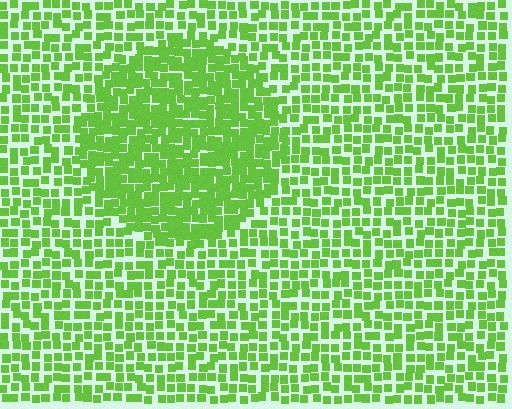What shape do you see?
I see a circle.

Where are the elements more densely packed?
The elements are more densely packed inside the circle boundary.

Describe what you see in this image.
The image contains small lime elements arranged at two different densities. A circle-shaped region is visible where the elements are more densely packed than the surrounding area.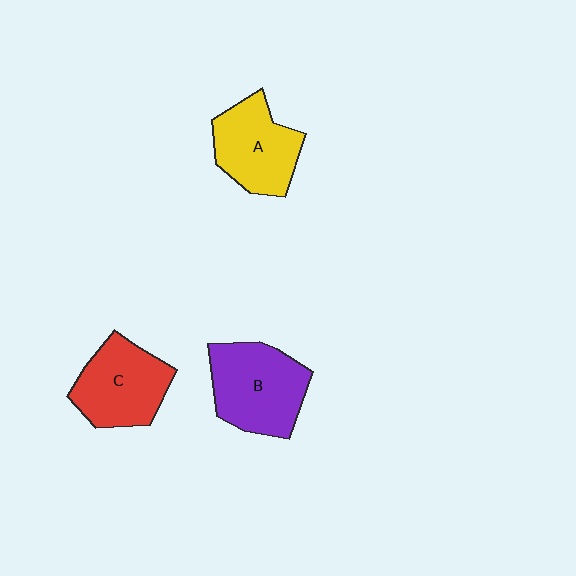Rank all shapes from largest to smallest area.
From largest to smallest: B (purple), C (red), A (yellow).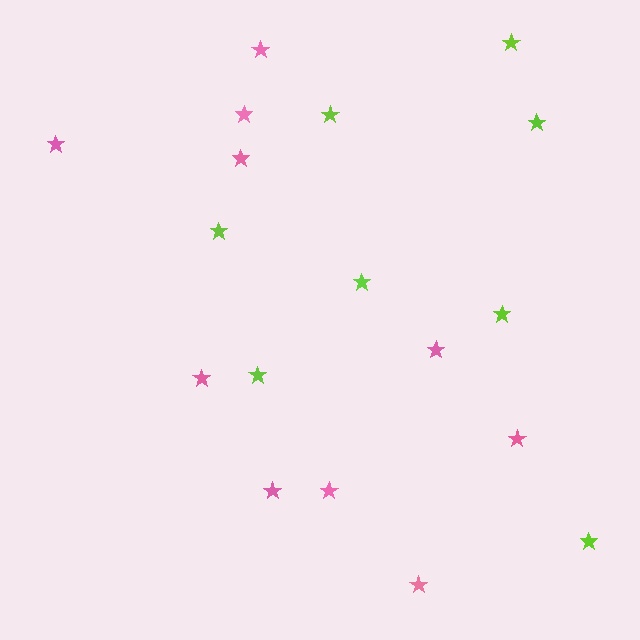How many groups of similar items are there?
There are 2 groups: one group of pink stars (10) and one group of lime stars (8).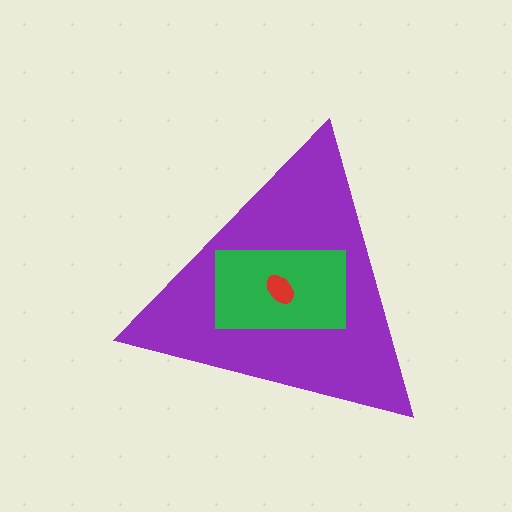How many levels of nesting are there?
3.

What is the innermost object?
The red ellipse.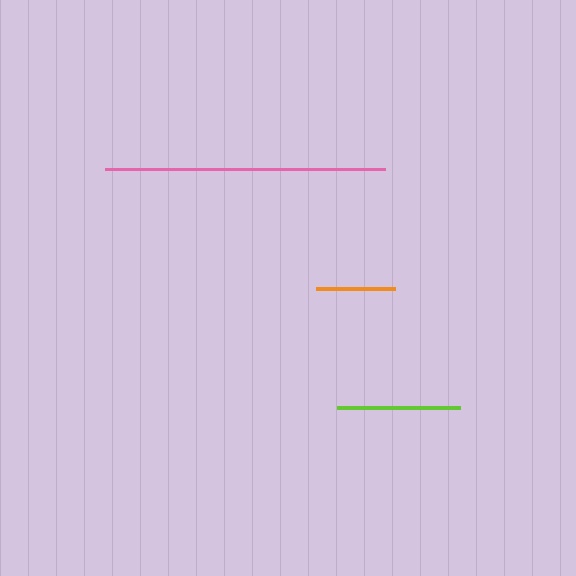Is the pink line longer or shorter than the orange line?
The pink line is longer than the orange line.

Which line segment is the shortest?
The orange line is the shortest at approximately 79 pixels.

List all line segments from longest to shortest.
From longest to shortest: pink, lime, orange.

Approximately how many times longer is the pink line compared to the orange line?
The pink line is approximately 3.5 times the length of the orange line.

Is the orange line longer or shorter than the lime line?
The lime line is longer than the orange line.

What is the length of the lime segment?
The lime segment is approximately 123 pixels long.